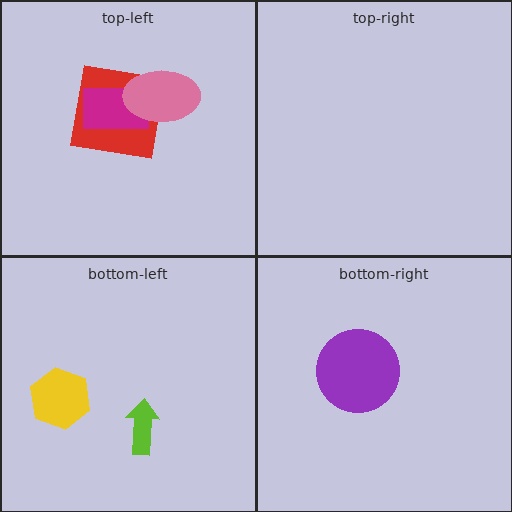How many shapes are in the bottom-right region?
1.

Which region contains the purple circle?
The bottom-right region.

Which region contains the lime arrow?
The bottom-left region.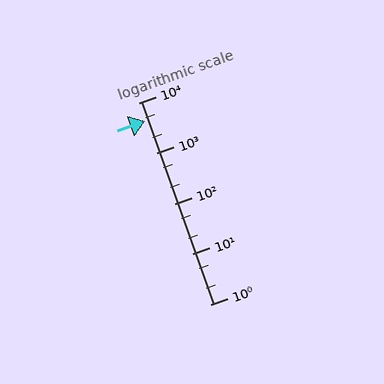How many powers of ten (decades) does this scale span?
The scale spans 4 decades, from 1 to 10000.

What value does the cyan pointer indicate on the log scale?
The pointer indicates approximately 4400.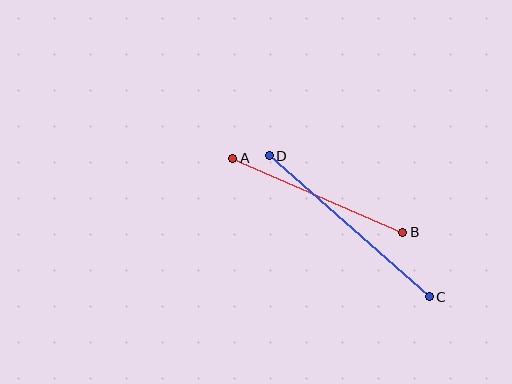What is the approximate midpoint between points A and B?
The midpoint is at approximately (318, 195) pixels.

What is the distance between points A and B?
The distance is approximately 185 pixels.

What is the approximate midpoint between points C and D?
The midpoint is at approximately (349, 226) pixels.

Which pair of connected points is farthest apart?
Points C and D are farthest apart.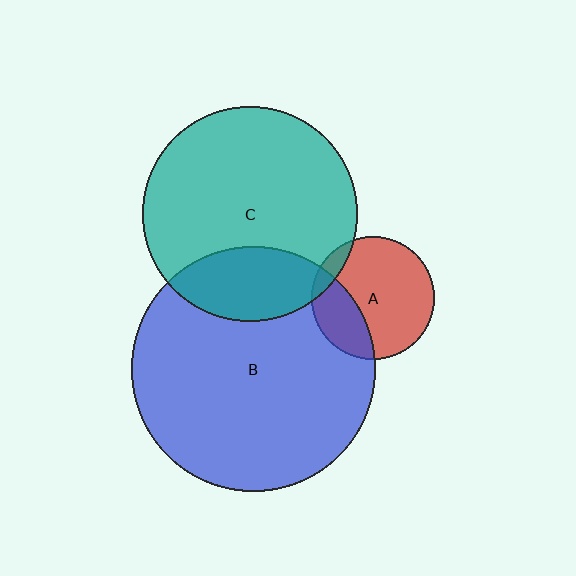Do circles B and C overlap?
Yes.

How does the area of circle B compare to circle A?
Approximately 3.9 times.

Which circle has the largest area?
Circle B (blue).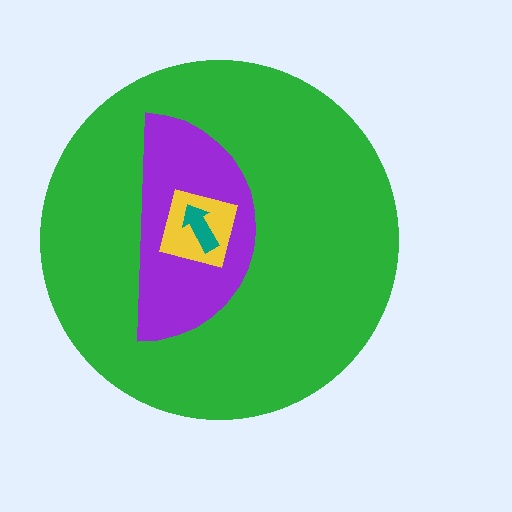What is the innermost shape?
The teal arrow.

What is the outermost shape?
The green circle.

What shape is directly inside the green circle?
The purple semicircle.